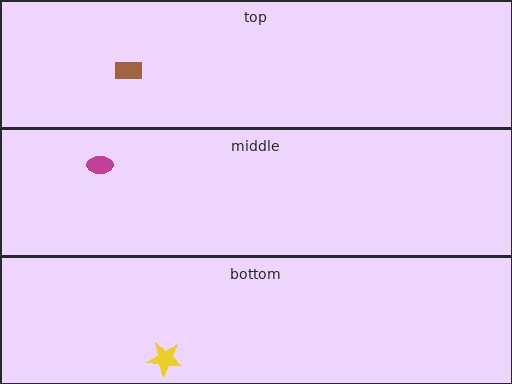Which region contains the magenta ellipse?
The middle region.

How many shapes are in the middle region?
1.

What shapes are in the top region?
The brown rectangle.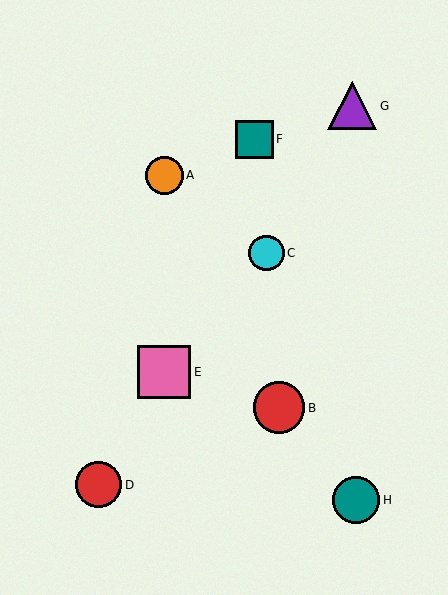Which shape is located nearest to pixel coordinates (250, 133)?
The teal square (labeled F) at (254, 139) is nearest to that location.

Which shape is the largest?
The pink square (labeled E) is the largest.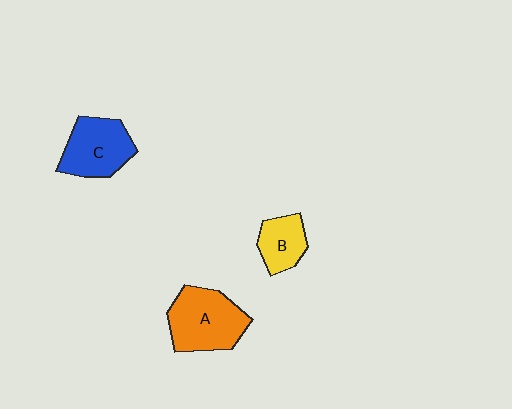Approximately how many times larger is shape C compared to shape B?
Approximately 1.6 times.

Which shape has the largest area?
Shape A (orange).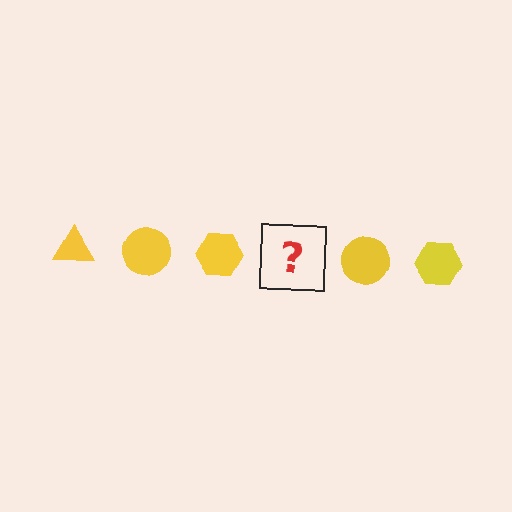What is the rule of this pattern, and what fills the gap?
The rule is that the pattern cycles through triangle, circle, hexagon shapes in yellow. The gap should be filled with a yellow triangle.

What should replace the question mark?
The question mark should be replaced with a yellow triangle.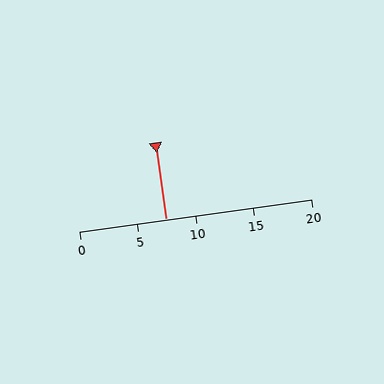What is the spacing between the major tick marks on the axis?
The major ticks are spaced 5 apart.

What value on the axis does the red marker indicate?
The marker indicates approximately 7.5.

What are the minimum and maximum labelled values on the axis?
The axis runs from 0 to 20.